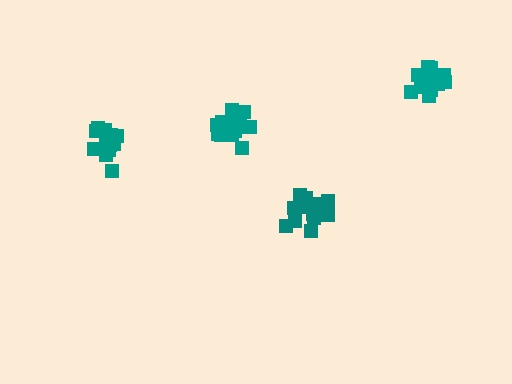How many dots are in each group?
Group 1: 18 dots, Group 2: 19 dots, Group 3: 14 dots, Group 4: 18 dots (69 total).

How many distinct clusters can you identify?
There are 4 distinct clusters.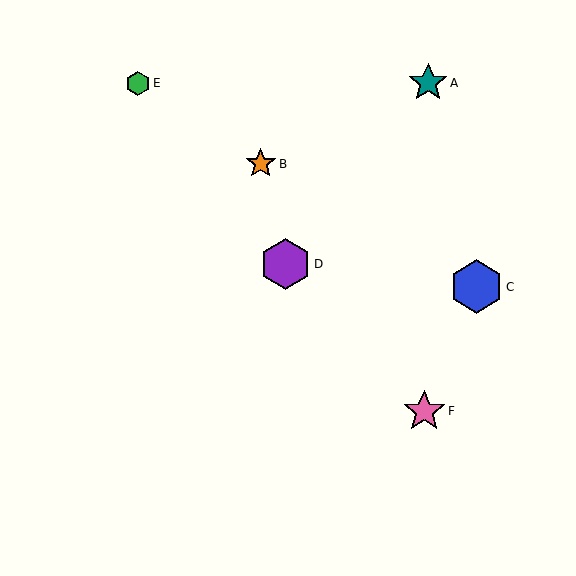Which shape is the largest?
The blue hexagon (labeled C) is the largest.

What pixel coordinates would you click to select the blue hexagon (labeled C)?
Click at (476, 287) to select the blue hexagon C.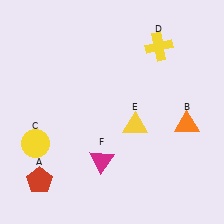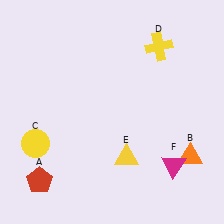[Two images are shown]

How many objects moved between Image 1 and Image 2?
3 objects moved between the two images.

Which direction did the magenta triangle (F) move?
The magenta triangle (F) moved right.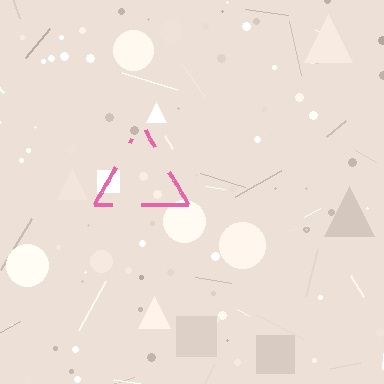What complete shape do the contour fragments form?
The contour fragments form a triangle.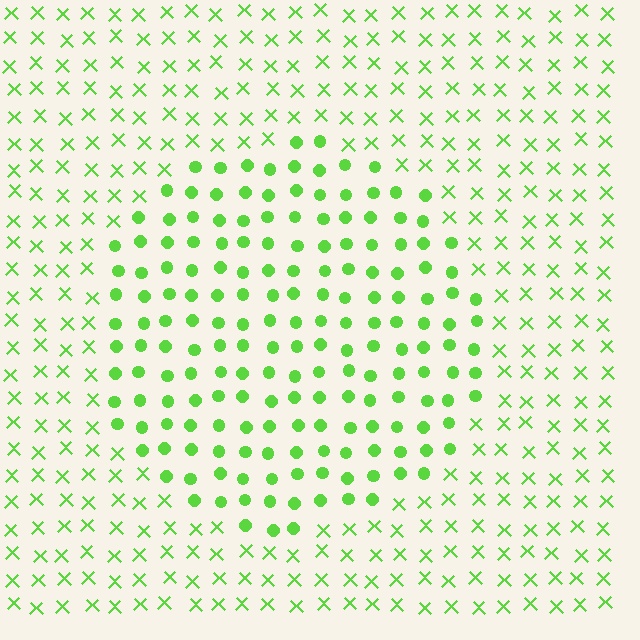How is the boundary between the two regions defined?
The boundary is defined by a change in element shape: circles inside vs. X marks outside. All elements share the same color and spacing.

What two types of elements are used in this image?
The image uses circles inside the circle region and X marks outside it.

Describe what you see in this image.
The image is filled with small lime elements arranged in a uniform grid. A circle-shaped region contains circles, while the surrounding area contains X marks. The boundary is defined purely by the change in element shape.